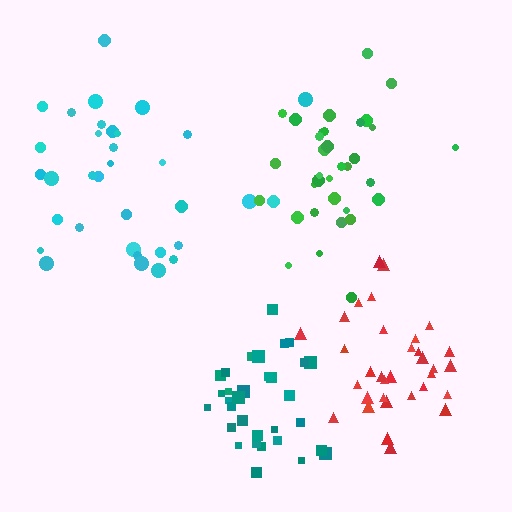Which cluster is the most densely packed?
Teal.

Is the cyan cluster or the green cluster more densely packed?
Green.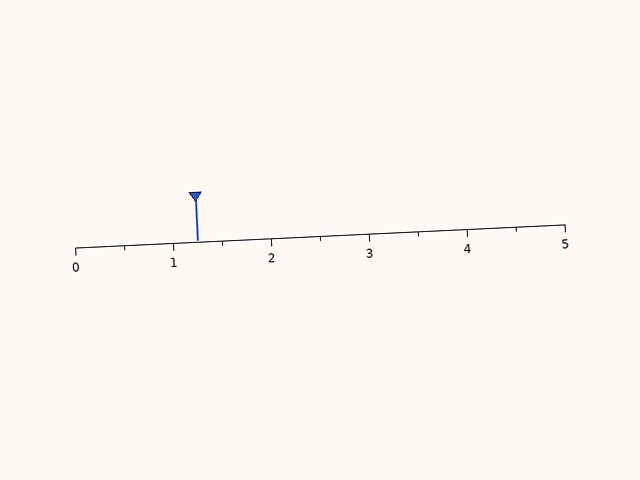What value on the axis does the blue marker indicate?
The marker indicates approximately 1.2.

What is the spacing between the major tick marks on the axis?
The major ticks are spaced 1 apart.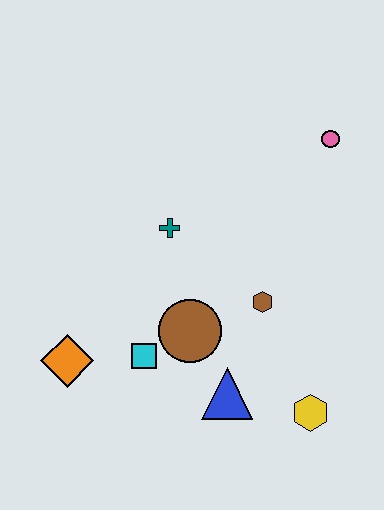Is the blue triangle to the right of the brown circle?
Yes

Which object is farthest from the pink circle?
The orange diamond is farthest from the pink circle.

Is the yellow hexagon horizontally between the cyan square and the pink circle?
Yes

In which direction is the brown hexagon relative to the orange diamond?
The brown hexagon is to the right of the orange diamond.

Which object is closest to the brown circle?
The cyan square is closest to the brown circle.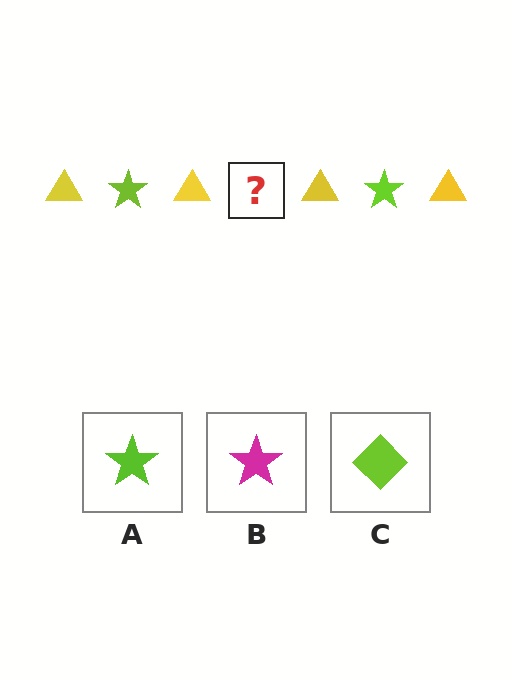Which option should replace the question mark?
Option A.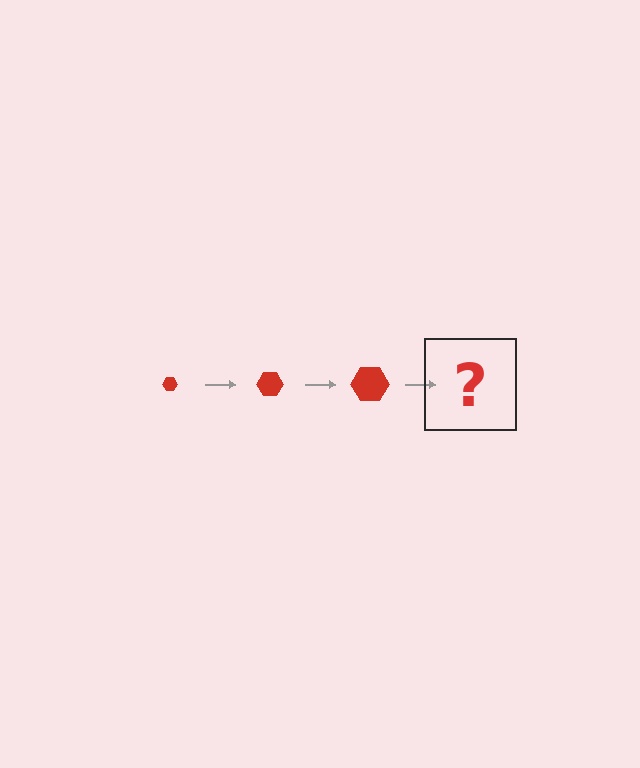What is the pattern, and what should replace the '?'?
The pattern is that the hexagon gets progressively larger each step. The '?' should be a red hexagon, larger than the previous one.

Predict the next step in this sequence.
The next step is a red hexagon, larger than the previous one.